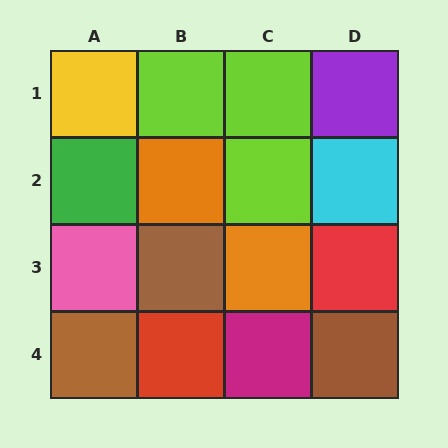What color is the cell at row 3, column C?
Orange.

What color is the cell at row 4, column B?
Red.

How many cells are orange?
2 cells are orange.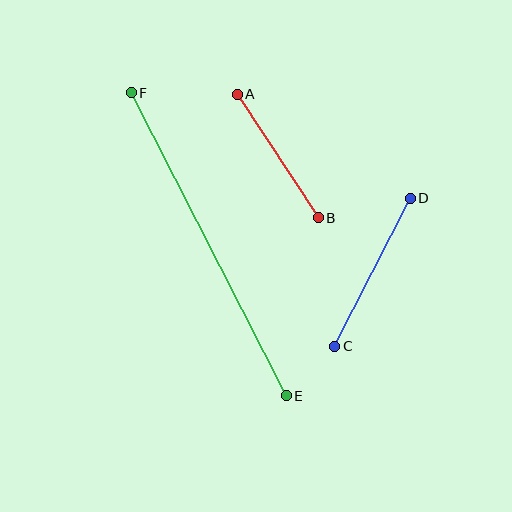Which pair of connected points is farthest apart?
Points E and F are farthest apart.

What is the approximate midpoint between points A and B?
The midpoint is at approximately (278, 156) pixels.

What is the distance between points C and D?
The distance is approximately 166 pixels.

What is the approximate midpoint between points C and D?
The midpoint is at approximately (372, 272) pixels.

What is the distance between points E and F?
The distance is approximately 340 pixels.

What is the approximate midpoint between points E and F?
The midpoint is at approximately (209, 244) pixels.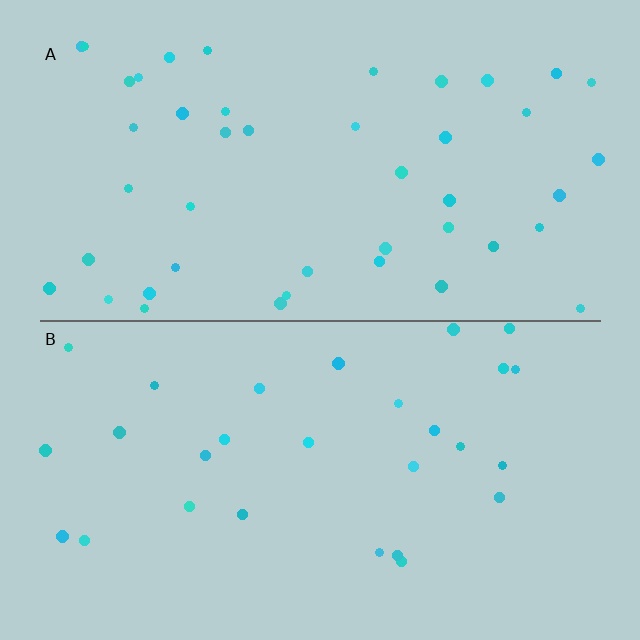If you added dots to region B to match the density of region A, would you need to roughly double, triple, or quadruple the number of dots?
Approximately double.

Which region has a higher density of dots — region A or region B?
A (the top).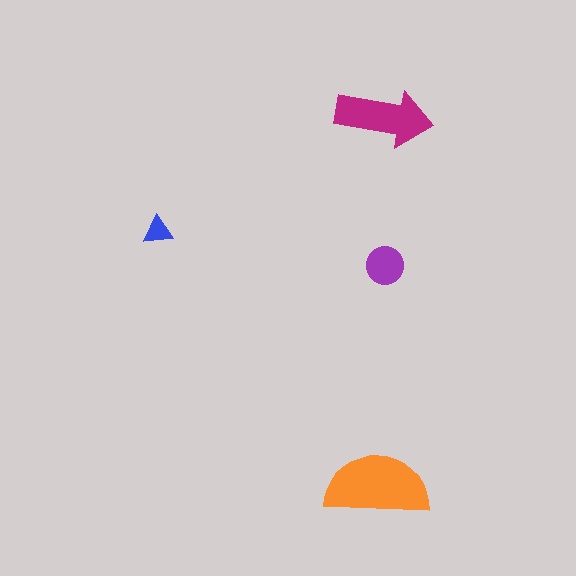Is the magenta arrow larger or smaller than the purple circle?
Larger.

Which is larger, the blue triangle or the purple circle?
The purple circle.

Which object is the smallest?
The blue triangle.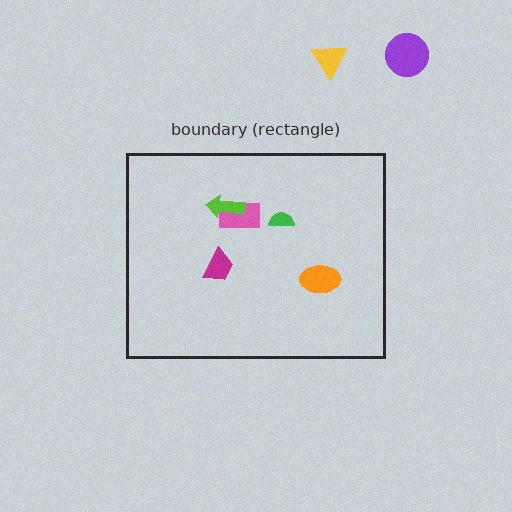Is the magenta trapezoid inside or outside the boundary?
Inside.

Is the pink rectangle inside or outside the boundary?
Inside.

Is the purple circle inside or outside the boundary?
Outside.